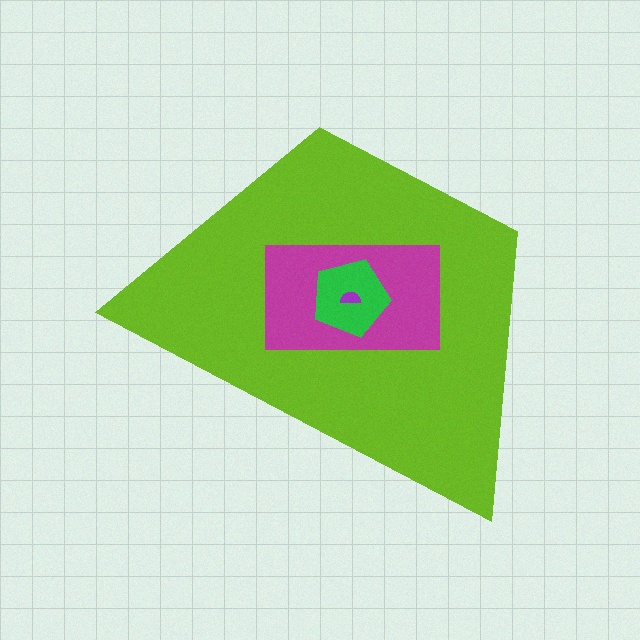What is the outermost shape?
The lime trapezoid.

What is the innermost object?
The purple semicircle.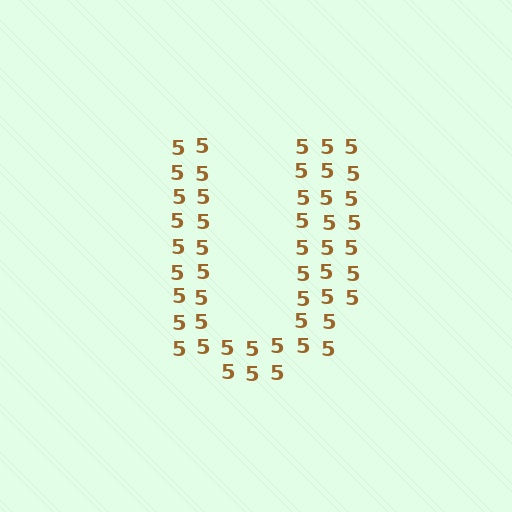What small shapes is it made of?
It is made of small digit 5's.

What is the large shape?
The large shape is the letter U.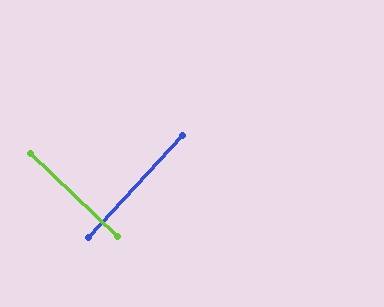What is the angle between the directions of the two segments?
Approximately 89 degrees.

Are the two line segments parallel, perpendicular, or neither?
Perpendicular — they meet at approximately 89°.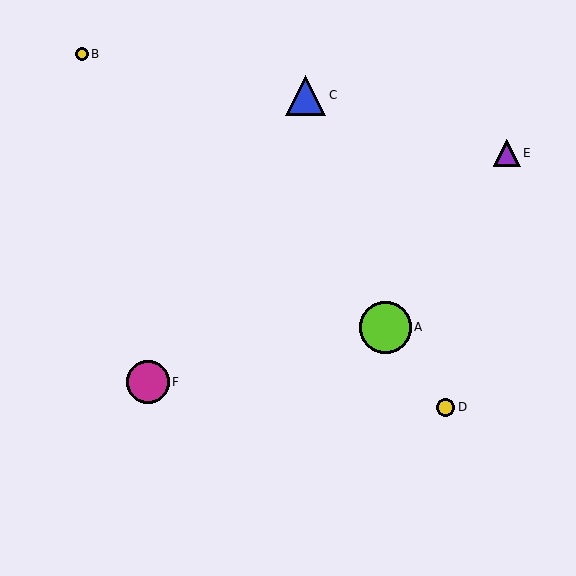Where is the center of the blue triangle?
The center of the blue triangle is at (306, 95).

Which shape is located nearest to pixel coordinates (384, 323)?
The lime circle (labeled A) at (385, 327) is nearest to that location.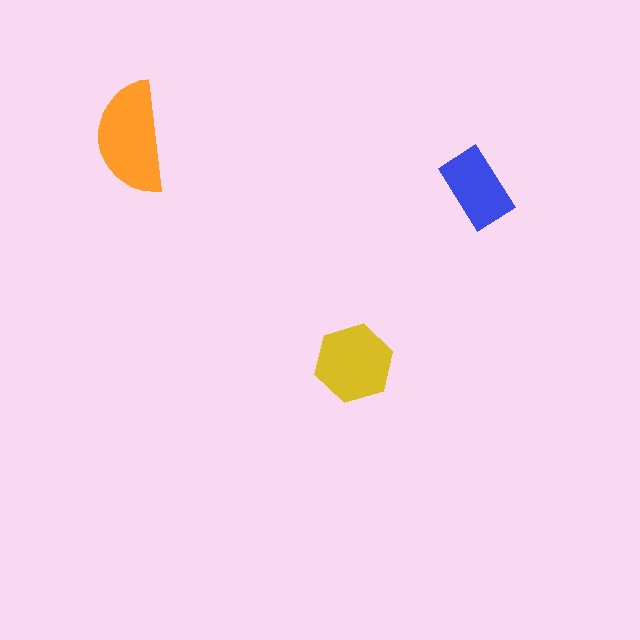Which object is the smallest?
The blue rectangle.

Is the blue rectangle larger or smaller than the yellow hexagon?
Smaller.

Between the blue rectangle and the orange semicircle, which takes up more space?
The orange semicircle.